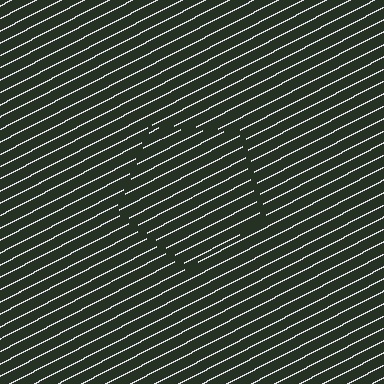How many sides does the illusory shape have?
5 sides — the line-ends trace a pentagon.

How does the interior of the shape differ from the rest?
The interior of the shape contains the same grating, shifted by half a period — the contour is defined by the phase discontinuity where line-ends from the inner and outer gratings abut.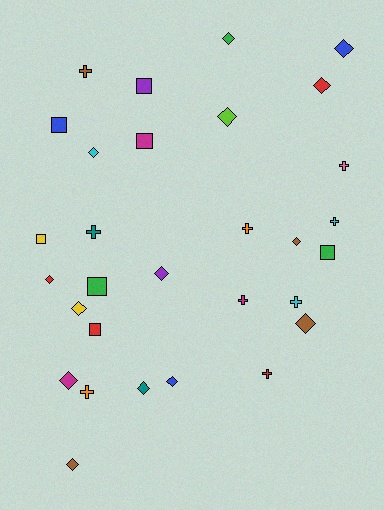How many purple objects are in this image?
There are 2 purple objects.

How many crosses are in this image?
There are 9 crosses.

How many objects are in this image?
There are 30 objects.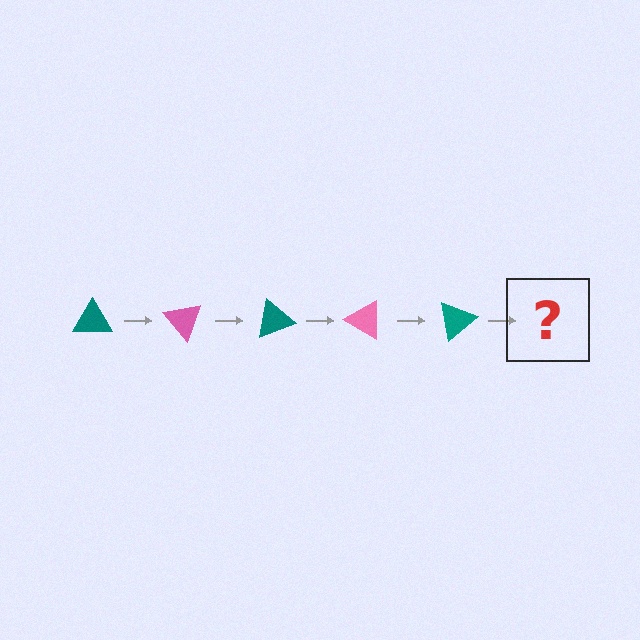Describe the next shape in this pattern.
It should be a pink triangle, rotated 250 degrees from the start.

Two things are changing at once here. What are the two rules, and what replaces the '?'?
The two rules are that it rotates 50 degrees each step and the color cycles through teal and pink. The '?' should be a pink triangle, rotated 250 degrees from the start.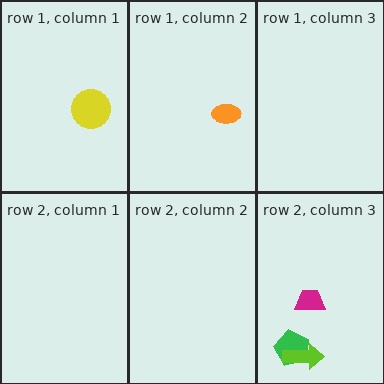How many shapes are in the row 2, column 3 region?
3.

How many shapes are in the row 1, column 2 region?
1.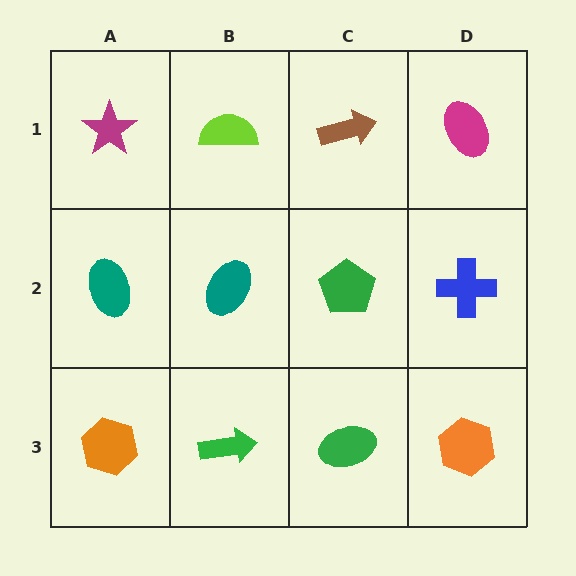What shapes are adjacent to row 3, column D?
A blue cross (row 2, column D), a green ellipse (row 3, column C).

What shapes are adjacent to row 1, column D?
A blue cross (row 2, column D), a brown arrow (row 1, column C).